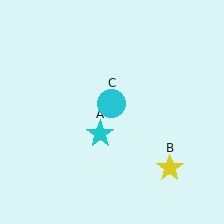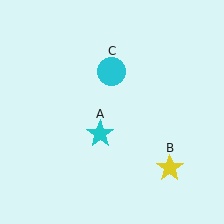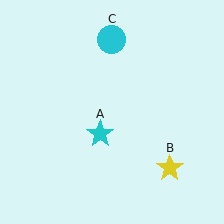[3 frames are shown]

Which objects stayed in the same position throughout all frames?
Cyan star (object A) and yellow star (object B) remained stationary.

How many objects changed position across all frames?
1 object changed position: cyan circle (object C).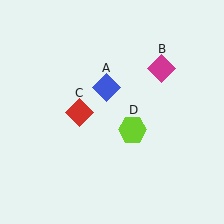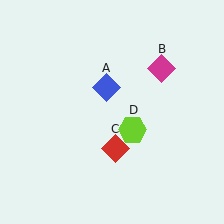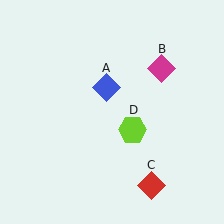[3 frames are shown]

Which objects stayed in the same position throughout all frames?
Blue diamond (object A) and magenta diamond (object B) and lime hexagon (object D) remained stationary.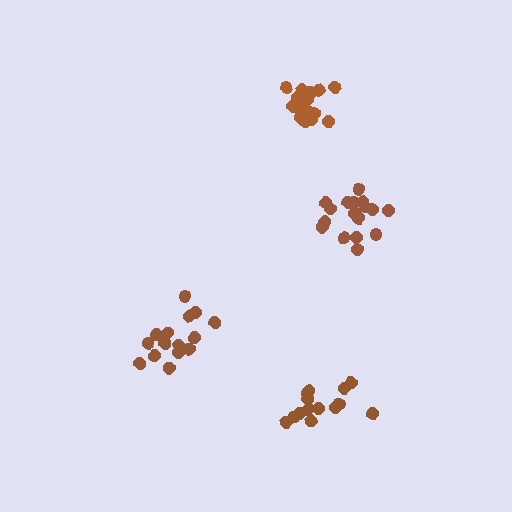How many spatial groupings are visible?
There are 4 spatial groupings.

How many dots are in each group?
Group 1: 15 dots, Group 2: 19 dots, Group 3: 18 dots, Group 4: 14 dots (66 total).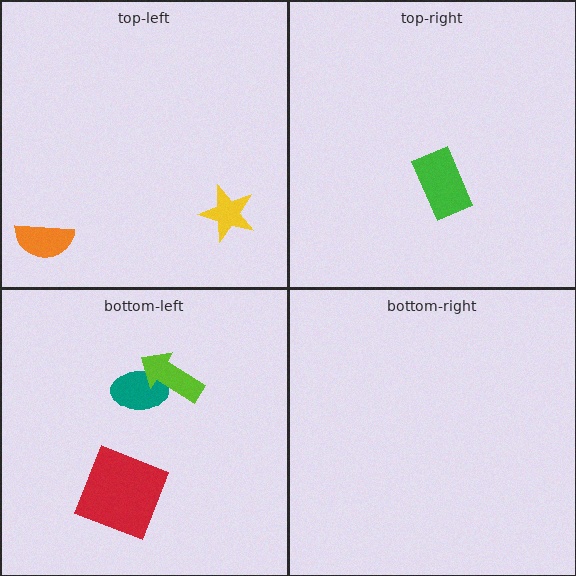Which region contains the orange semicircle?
The top-left region.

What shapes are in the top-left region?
The yellow star, the orange semicircle.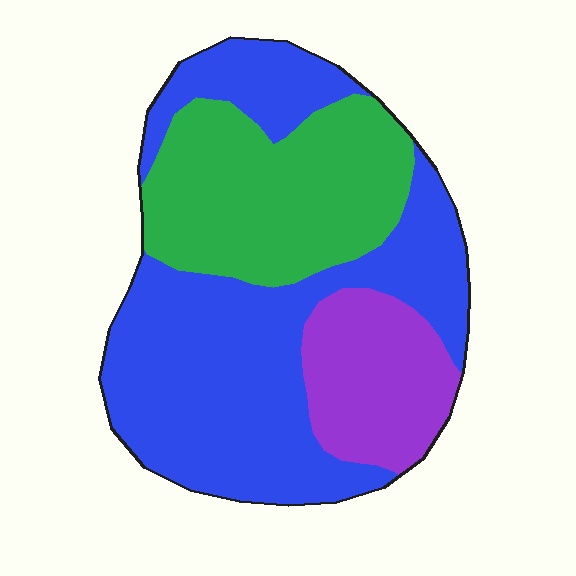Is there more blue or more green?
Blue.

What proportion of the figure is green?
Green takes up about one third (1/3) of the figure.